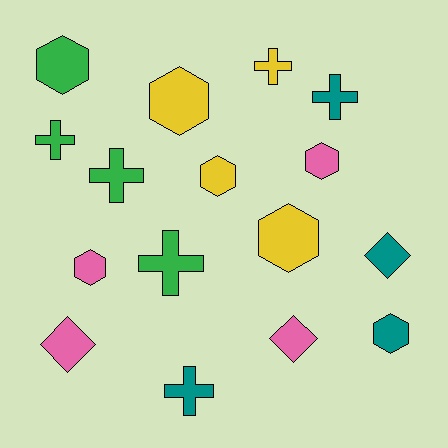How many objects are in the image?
There are 16 objects.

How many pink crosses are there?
There are no pink crosses.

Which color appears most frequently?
Green, with 4 objects.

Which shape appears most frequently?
Hexagon, with 7 objects.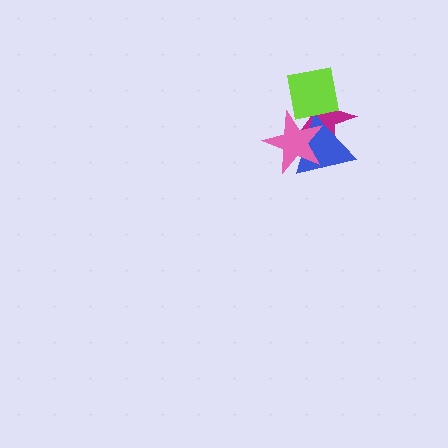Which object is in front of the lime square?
The pink star is in front of the lime square.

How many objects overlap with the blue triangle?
3 objects overlap with the blue triangle.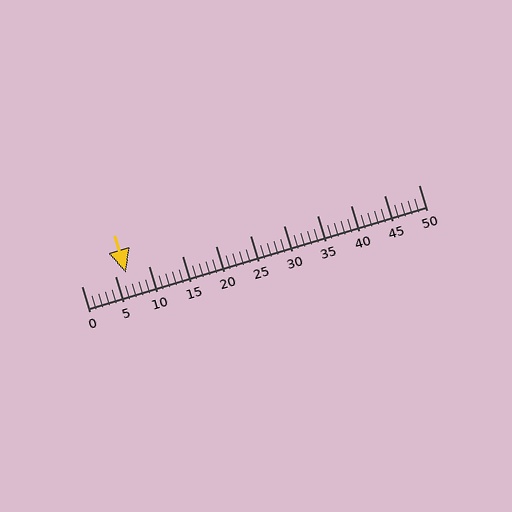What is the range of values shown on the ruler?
The ruler shows values from 0 to 50.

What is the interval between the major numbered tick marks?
The major tick marks are spaced 5 units apart.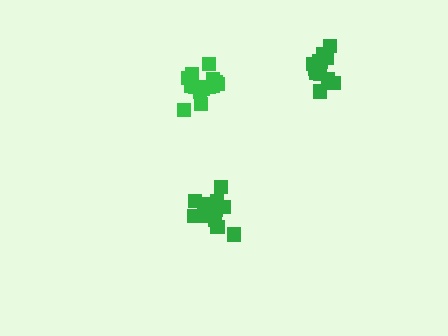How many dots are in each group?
Group 1: 14 dots, Group 2: 15 dots, Group 3: 12 dots (41 total).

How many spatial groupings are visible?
There are 3 spatial groupings.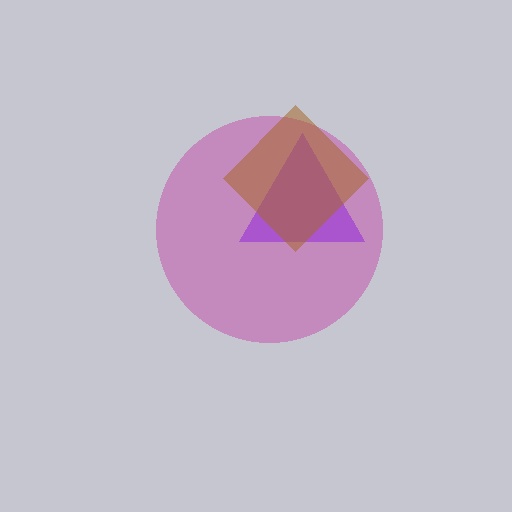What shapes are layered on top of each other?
The layered shapes are: a magenta circle, a purple triangle, a brown diamond.